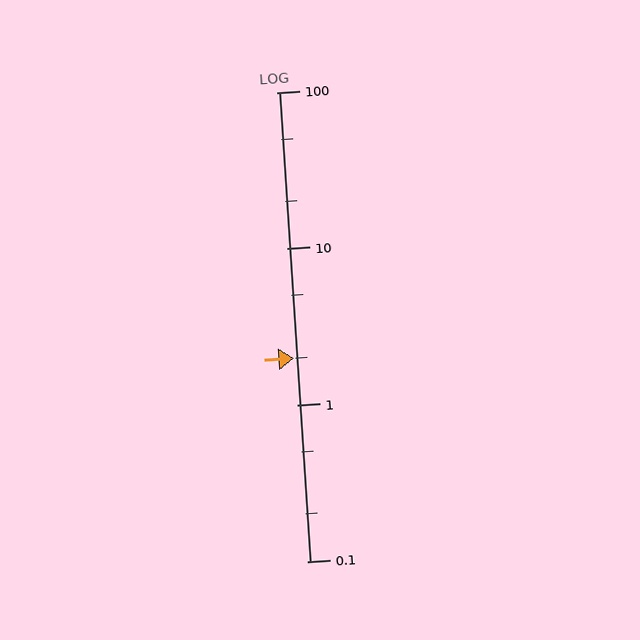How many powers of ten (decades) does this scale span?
The scale spans 3 decades, from 0.1 to 100.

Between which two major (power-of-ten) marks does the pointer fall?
The pointer is between 1 and 10.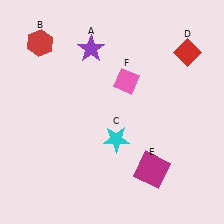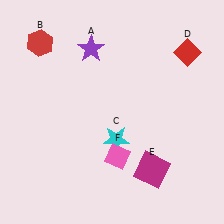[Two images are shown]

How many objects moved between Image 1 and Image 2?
1 object moved between the two images.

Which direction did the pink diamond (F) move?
The pink diamond (F) moved down.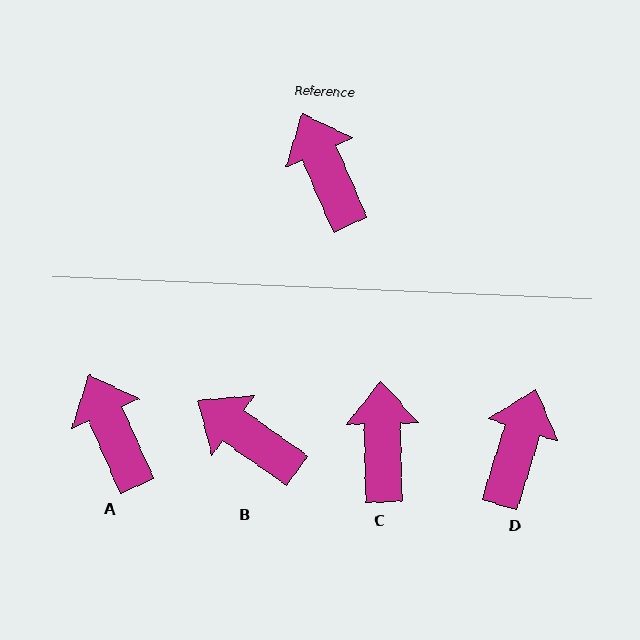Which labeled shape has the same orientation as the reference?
A.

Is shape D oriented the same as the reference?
No, it is off by about 41 degrees.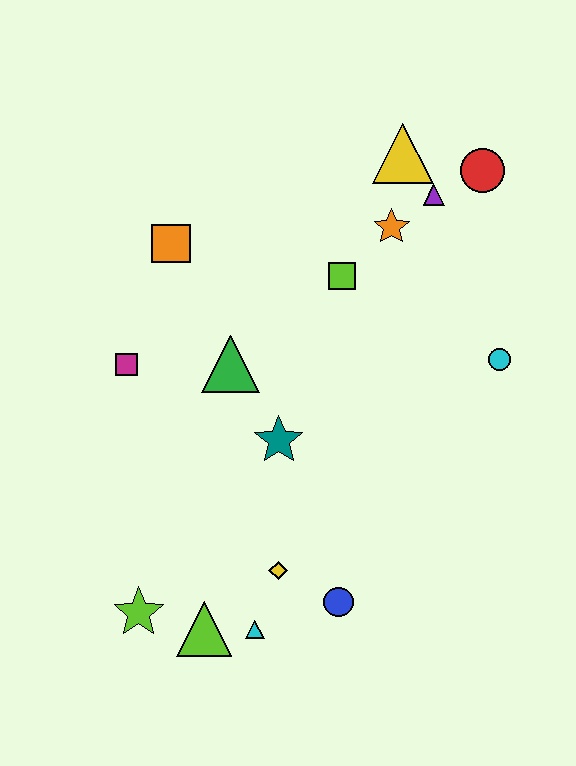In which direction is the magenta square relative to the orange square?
The magenta square is below the orange square.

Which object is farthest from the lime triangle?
The red circle is farthest from the lime triangle.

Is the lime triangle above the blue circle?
No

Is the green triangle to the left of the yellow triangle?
Yes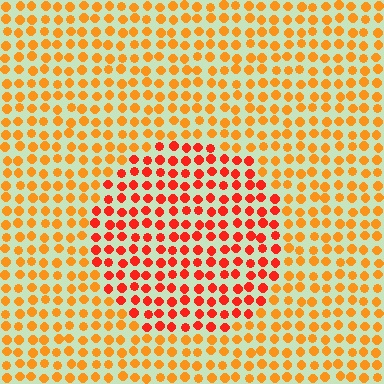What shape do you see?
I see a circle.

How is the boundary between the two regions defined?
The boundary is defined purely by a slight shift in hue (about 30 degrees). Spacing, size, and orientation are identical on both sides.